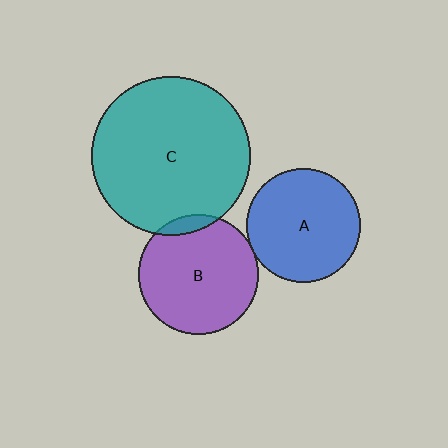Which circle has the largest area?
Circle C (teal).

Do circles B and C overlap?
Yes.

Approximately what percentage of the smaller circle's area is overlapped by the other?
Approximately 5%.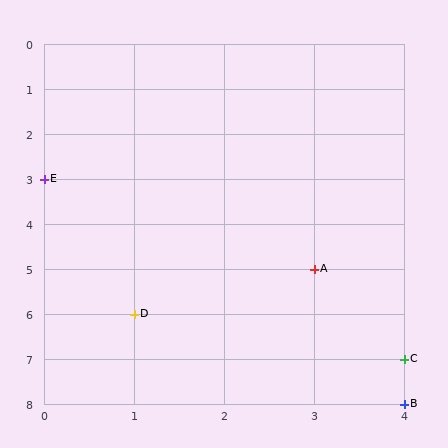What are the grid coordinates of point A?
Point A is at grid coordinates (3, 5).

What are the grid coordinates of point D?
Point D is at grid coordinates (1, 6).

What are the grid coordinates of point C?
Point C is at grid coordinates (4, 7).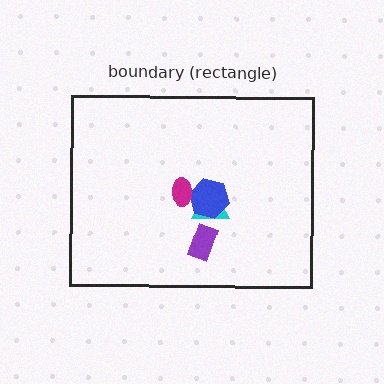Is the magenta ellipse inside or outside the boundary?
Inside.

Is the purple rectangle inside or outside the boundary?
Inside.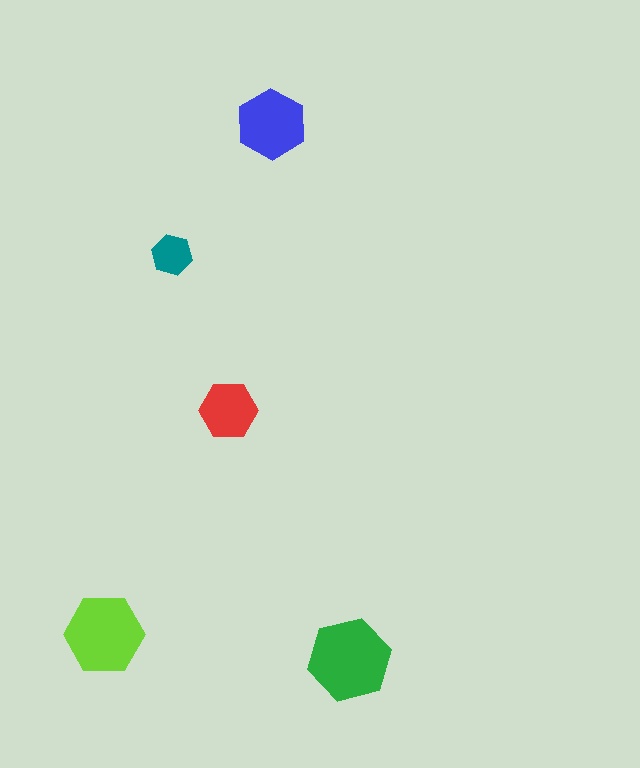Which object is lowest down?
The green hexagon is bottommost.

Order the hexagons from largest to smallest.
the green one, the lime one, the blue one, the red one, the teal one.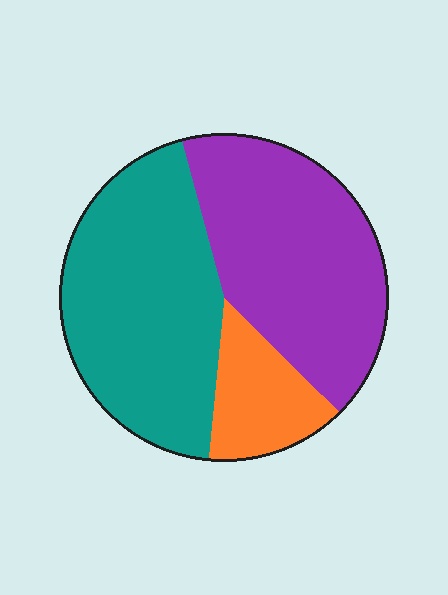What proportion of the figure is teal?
Teal takes up between a quarter and a half of the figure.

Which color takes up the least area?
Orange, at roughly 15%.